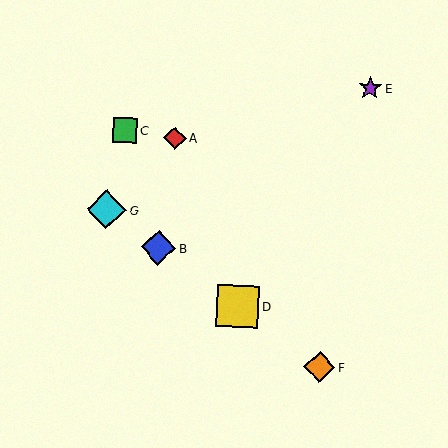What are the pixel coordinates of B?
Object B is at (158, 248).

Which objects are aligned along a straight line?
Objects B, D, F, G are aligned along a straight line.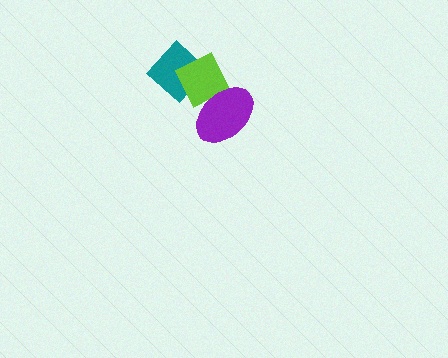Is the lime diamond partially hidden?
Yes, it is partially covered by another shape.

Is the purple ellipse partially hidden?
No, no other shape covers it.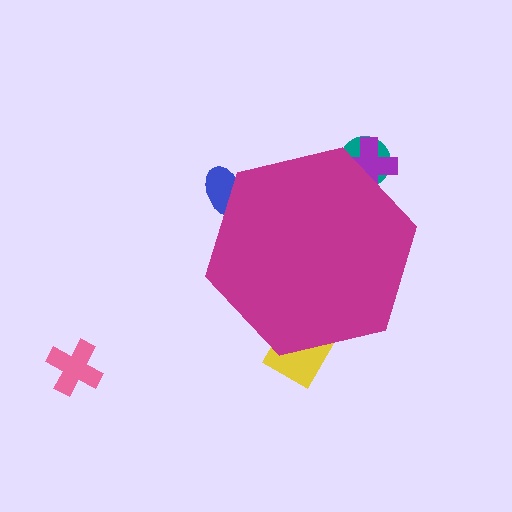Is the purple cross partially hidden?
Yes, the purple cross is partially hidden behind the magenta hexagon.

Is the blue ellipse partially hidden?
Yes, the blue ellipse is partially hidden behind the magenta hexagon.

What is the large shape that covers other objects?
A magenta hexagon.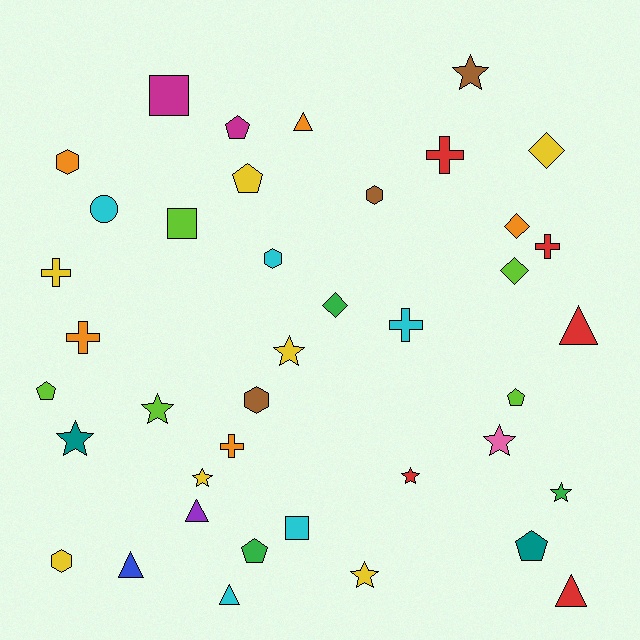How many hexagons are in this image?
There are 5 hexagons.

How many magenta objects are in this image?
There are 2 magenta objects.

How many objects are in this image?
There are 40 objects.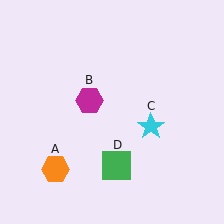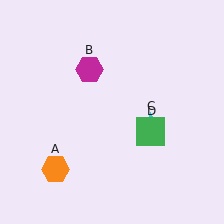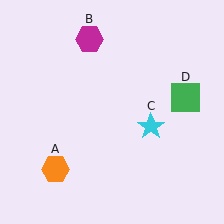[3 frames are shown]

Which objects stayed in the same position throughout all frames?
Orange hexagon (object A) and cyan star (object C) remained stationary.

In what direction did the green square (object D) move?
The green square (object D) moved up and to the right.